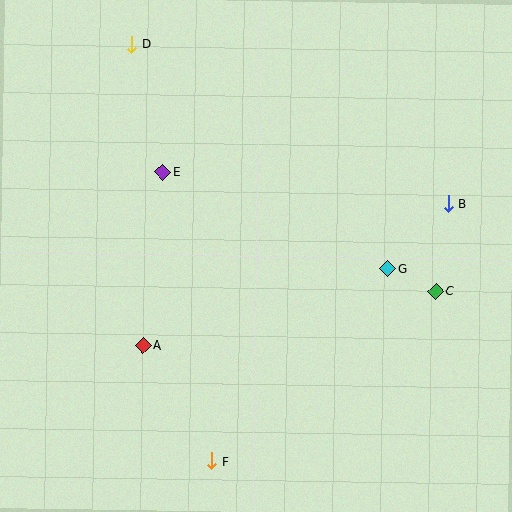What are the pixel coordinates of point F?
Point F is at (212, 461).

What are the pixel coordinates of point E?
Point E is at (163, 172).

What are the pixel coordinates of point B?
Point B is at (448, 204).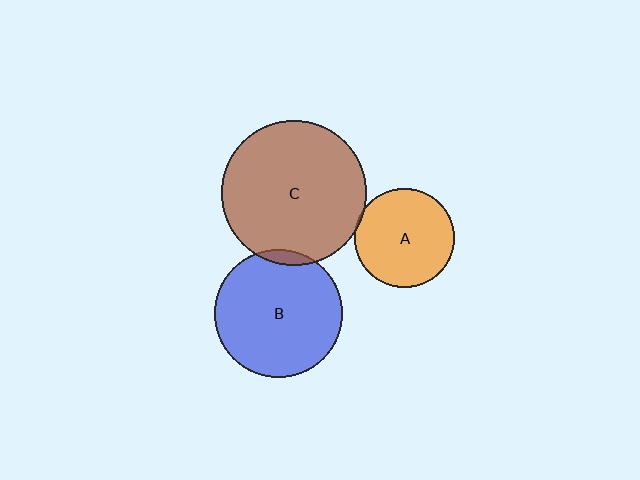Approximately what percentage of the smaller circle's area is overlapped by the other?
Approximately 5%.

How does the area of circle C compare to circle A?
Approximately 2.1 times.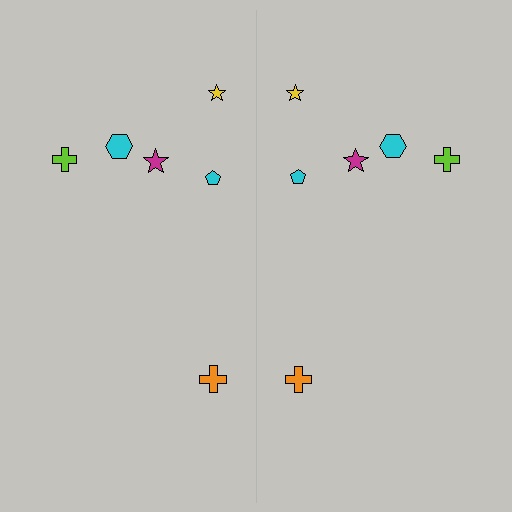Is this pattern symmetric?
Yes, this pattern has bilateral (reflection) symmetry.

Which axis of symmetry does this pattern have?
The pattern has a vertical axis of symmetry running through the center of the image.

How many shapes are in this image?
There are 12 shapes in this image.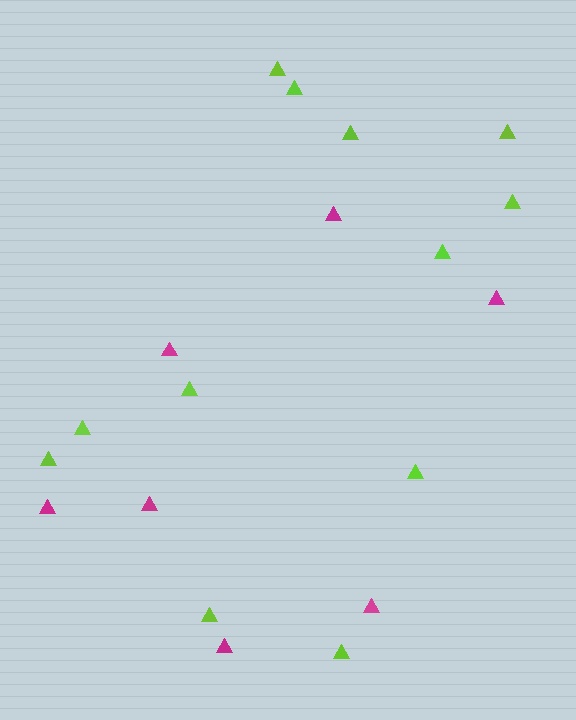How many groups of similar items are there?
There are 2 groups: one group of lime triangles (12) and one group of magenta triangles (7).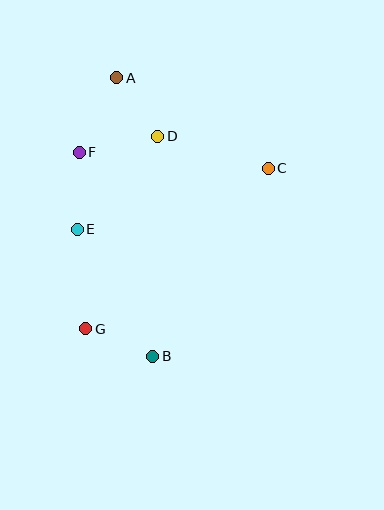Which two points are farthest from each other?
Points A and B are farthest from each other.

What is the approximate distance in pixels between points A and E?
The distance between A and E is approximately 157 pixels.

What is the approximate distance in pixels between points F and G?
The distance between F and G is approximately 177 pixels.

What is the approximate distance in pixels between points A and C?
The distance between A and C is approximately 176 pixels.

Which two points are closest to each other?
Points A and D are closest to each other.